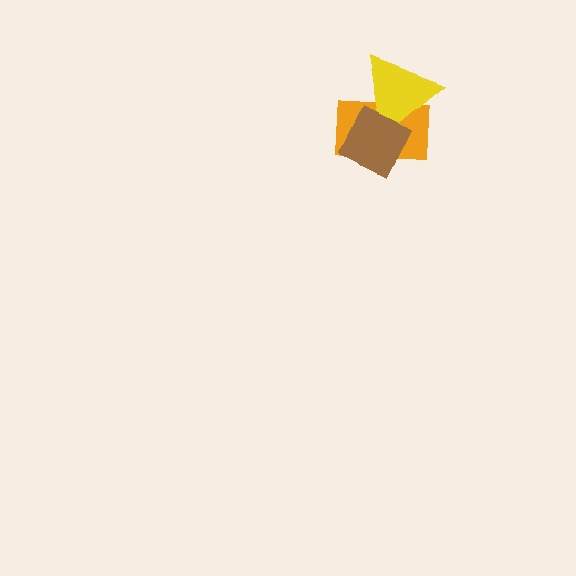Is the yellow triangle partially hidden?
Yes, it is partially covered by another shape.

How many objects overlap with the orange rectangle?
2 objects overlap with the orange rectangle.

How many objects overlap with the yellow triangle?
2 objects overlap with the yellow triangle.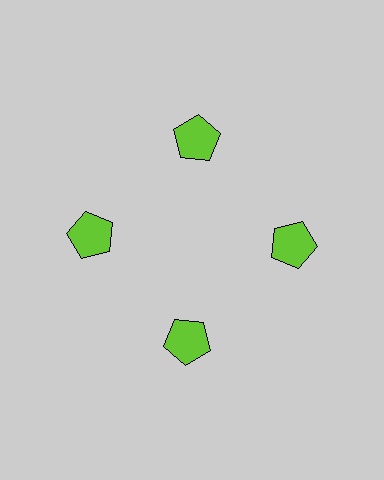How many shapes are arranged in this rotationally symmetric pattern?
There are 4 shapes, arranged in 4 groups of 1.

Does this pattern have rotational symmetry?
Yes, this pattern has 4-fold rotational symmetry. It looks the same after rotating 90 degrees around the center.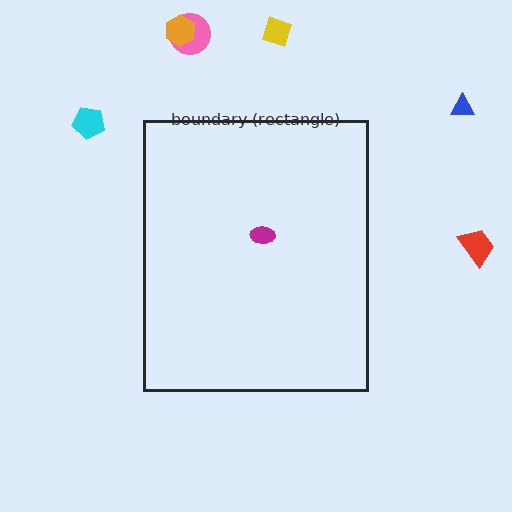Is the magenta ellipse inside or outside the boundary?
Inside.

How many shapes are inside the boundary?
1 inside, 6 outside.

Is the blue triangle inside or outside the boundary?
Outside.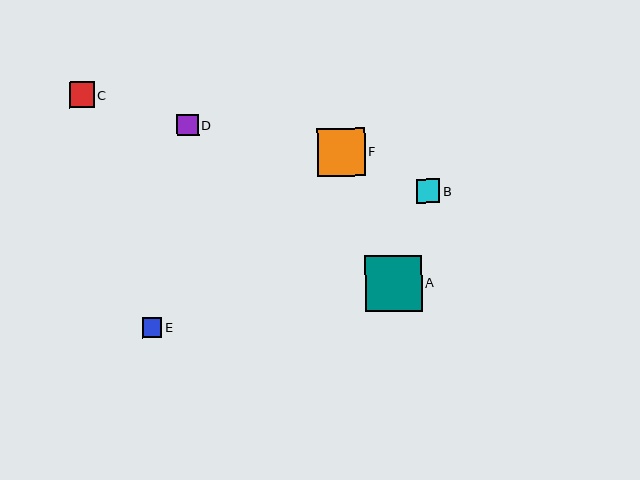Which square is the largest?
Square A is the largest with a size of approximately 57 pixels.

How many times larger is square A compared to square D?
Square A is approximately 2.6 times the size of square D.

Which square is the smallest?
Square E is the smallest with a size of approximately 20 pixels.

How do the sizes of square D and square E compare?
Square D and square E are approximately the same size.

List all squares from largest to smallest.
From largest to smallest: A, F, C, B, D, E.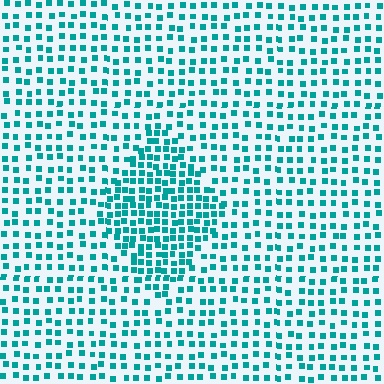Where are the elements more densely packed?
The elements are more densely packed inside the diamond boundary.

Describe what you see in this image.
The image contains small teal elements arranged at two different densities. A diamond-shaped region is visible where the elements are more densely packed than the surrounding area.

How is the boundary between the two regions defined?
The boundary is defined by a change in element density (approximately 1.8x ratio). All elements are the same color, size, and shape.